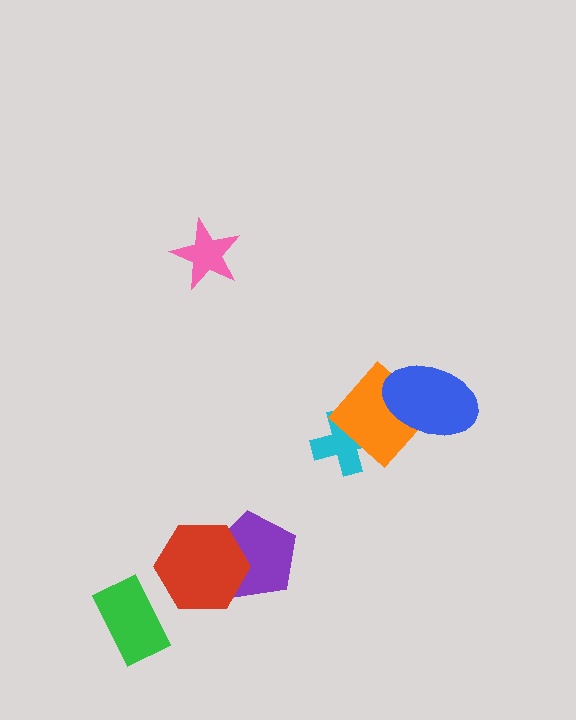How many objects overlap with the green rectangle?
0 objects overlap with the green rectangle.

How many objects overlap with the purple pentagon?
1 object overlaps with the purple pentagon.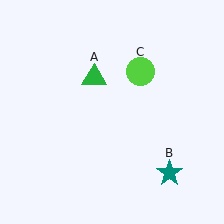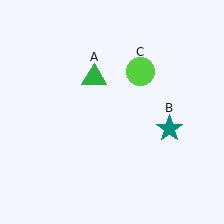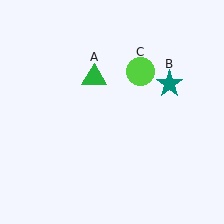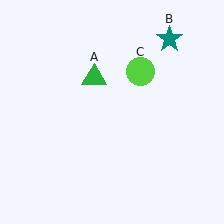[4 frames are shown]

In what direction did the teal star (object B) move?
The teal star (object B) moved up.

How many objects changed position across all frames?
1 object changed position: teal star (object B).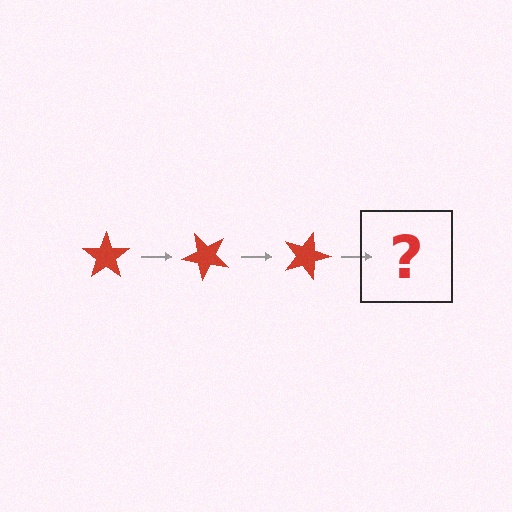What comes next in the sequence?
The next element should be a red star rotated 135 degrees.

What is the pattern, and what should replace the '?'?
The pattern is that the star rotates 45 degrees each step. The '?' should be a red star rotated 135 degrees.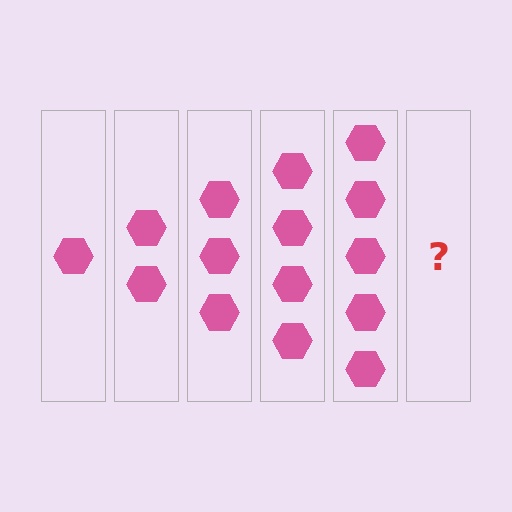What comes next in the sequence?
The next element should be 6 hexagons.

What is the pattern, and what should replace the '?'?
The pattern is that each step adds one more hexagon. The '?' should be 6 hexagons.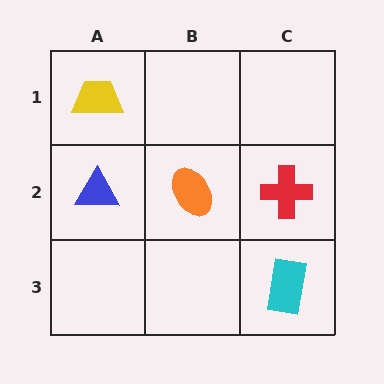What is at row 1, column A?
A yellow trapezoid.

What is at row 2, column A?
A blue triangle.